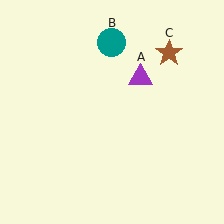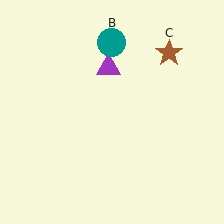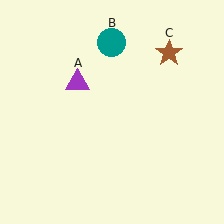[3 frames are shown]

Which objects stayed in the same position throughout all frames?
Teal circle (object B) and brown star (object C) remained stationary.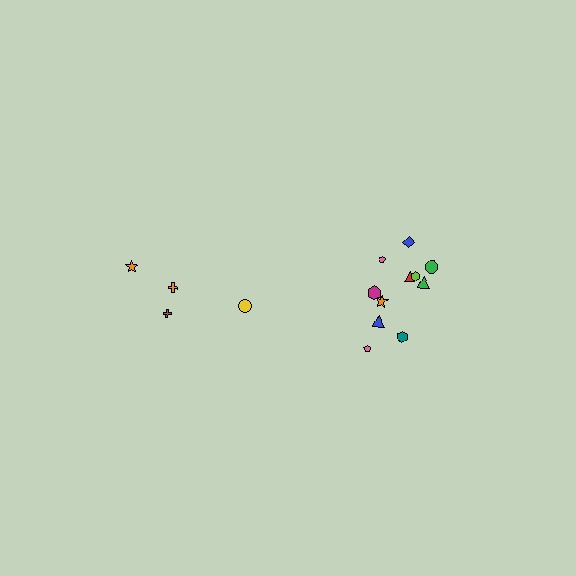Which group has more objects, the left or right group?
The right group.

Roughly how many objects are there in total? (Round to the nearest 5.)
Roughly 15 objects in total.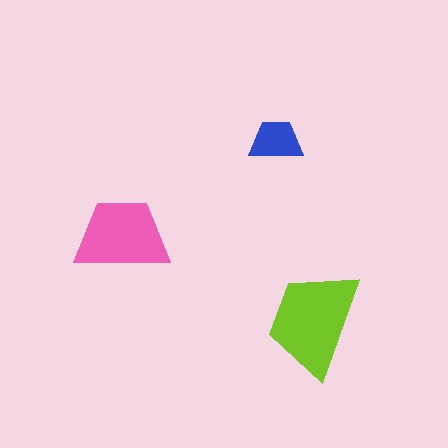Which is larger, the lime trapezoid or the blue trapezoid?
The lime one.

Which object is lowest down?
The lime trapezoid is bottommost.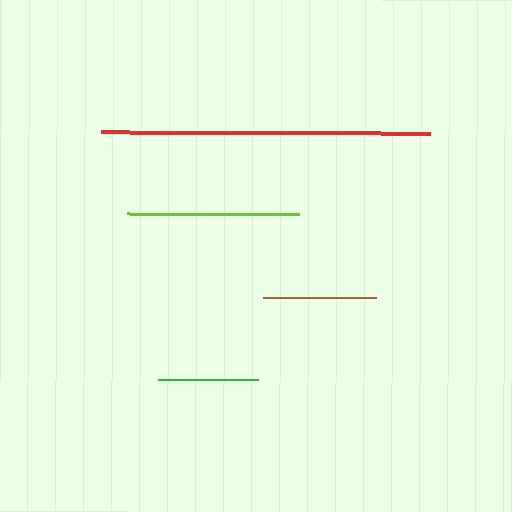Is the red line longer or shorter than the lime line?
The red line is longer than the lime line.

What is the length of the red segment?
The red segment is approximately 329 pixels long.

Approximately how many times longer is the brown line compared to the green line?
The brown line is approximately 1.1 times the length of the green line.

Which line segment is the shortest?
The green line is the shortest at approximately 100 pixels.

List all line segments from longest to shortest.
From longest to shortest: red, lime, brown, green.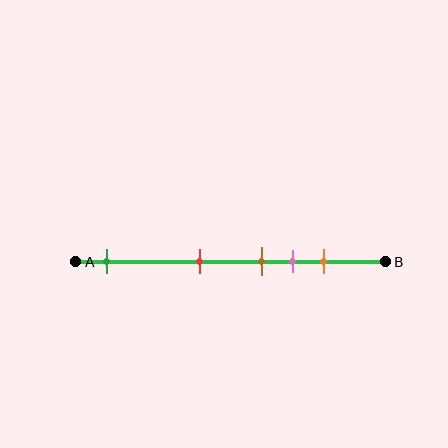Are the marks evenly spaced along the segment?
No, the marks are not evenly spaced.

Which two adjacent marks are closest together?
The brown and pink marks are the closest adjacent pair.